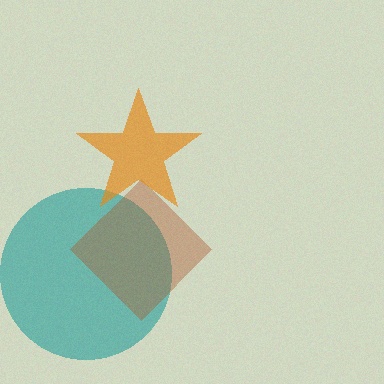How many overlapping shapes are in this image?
There are 3 overlapping shapes in the image.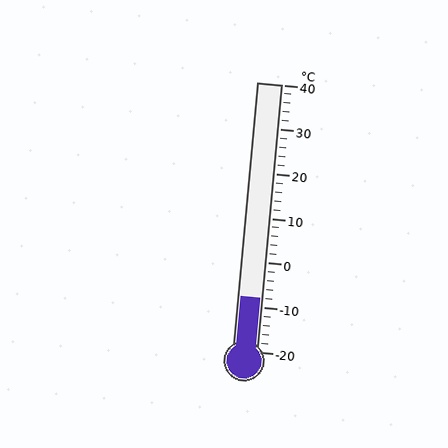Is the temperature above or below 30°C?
The temperature is below 30°C.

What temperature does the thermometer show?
The thermometer shows approximately -8°C.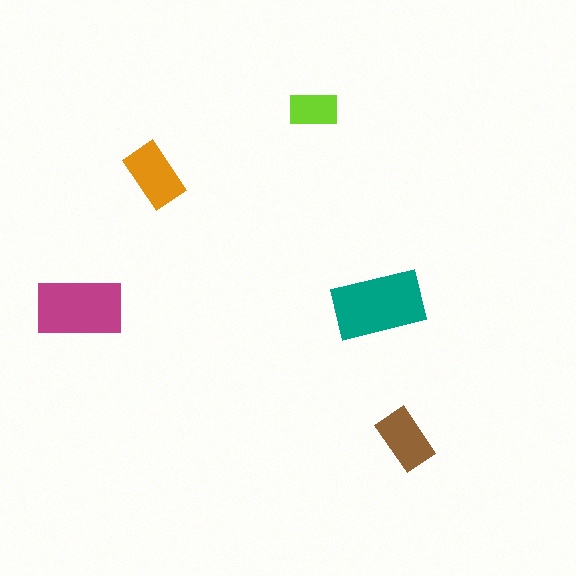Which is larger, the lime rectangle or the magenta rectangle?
The magenta one.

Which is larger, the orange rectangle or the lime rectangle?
The orange one.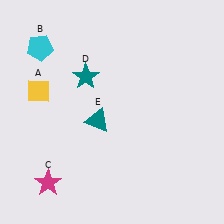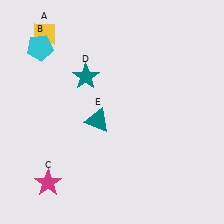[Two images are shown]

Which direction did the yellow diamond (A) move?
The yellow diamond (A) moved up.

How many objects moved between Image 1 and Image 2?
1 object moved between the two images.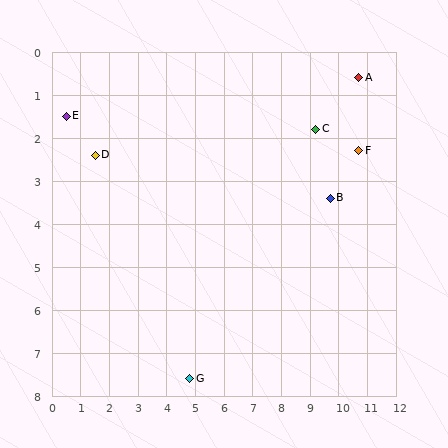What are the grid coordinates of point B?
Point B is at approximately (9.7, 3.4).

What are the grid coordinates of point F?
Point F is at approximately (10.7, 2.3).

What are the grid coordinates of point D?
Point D is at approximately (1.5, 2.4).